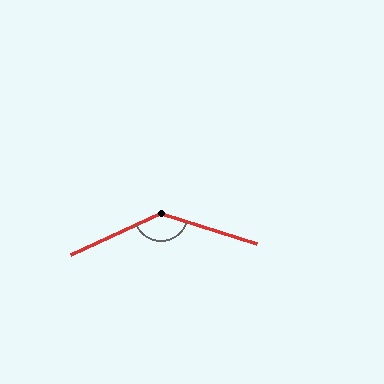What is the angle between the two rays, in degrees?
Approximately 138 degrees.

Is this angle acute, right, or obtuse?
It is obtuse.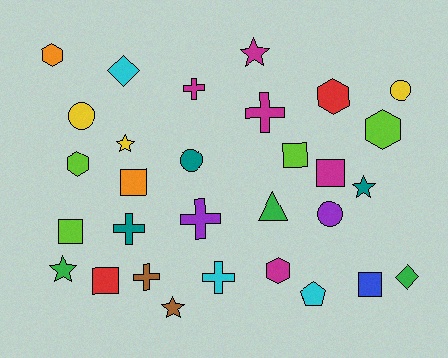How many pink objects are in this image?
There are no pink objects.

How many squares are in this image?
There are 6 squares.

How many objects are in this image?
There are 30 objects.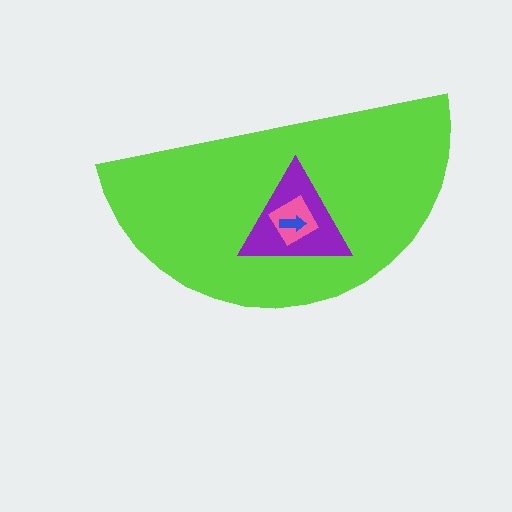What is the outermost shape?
The lime semicircle.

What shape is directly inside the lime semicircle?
The purple triangle.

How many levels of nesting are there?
4.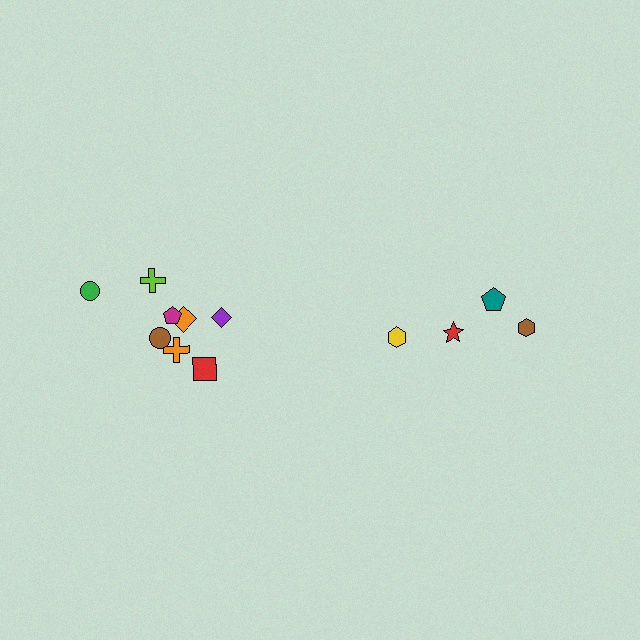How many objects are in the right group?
There are 4 objects.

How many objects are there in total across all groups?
There are 12 objects.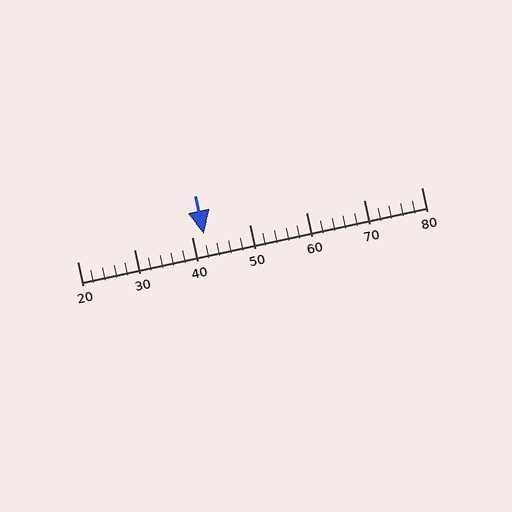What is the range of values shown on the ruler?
The ruler shows values from 20 to 80.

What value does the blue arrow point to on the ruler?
The blue arrow points to approximately 42.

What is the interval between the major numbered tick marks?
The major tick marks are spaced 10 units apart.